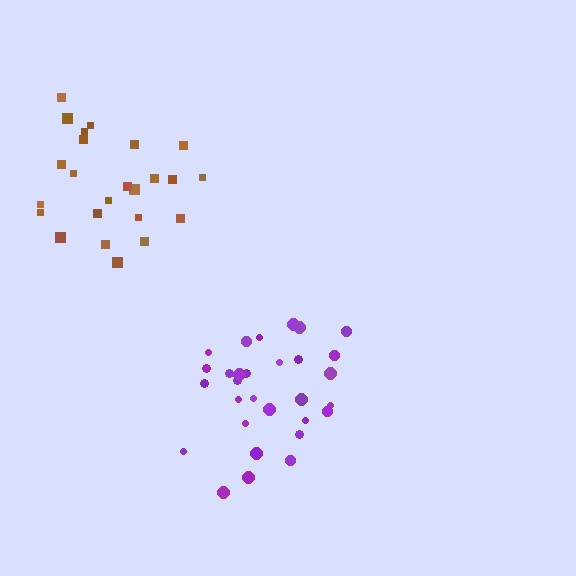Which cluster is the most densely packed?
Purple.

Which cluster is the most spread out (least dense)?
Brown.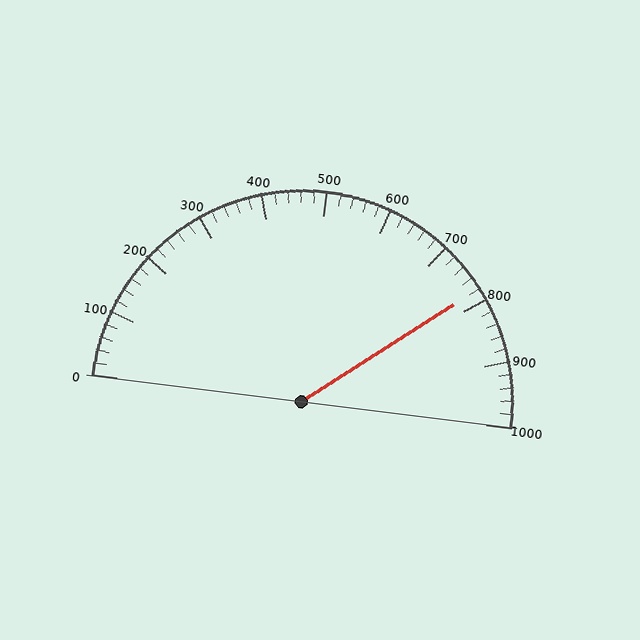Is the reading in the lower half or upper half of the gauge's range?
The reading is in the upper half of the range (0 to 1000).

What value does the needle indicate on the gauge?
The needle indicates approximately 780.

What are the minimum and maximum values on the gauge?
The gauge ranges from 0 to 1000.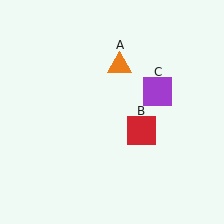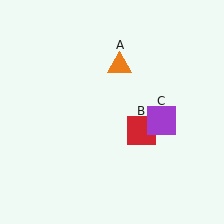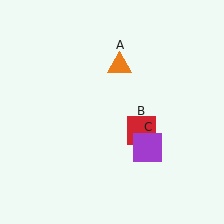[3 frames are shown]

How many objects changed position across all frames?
1 object changed position: purple square (object C).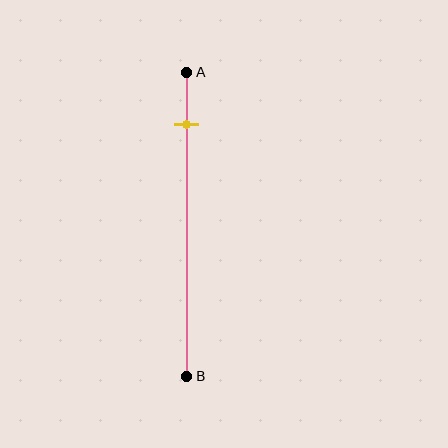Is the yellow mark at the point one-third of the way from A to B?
No, the mark is at about 15% from A, not at the 33% one-third point.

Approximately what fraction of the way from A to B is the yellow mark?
The yellow mark is approximately 15% of the way from A to B.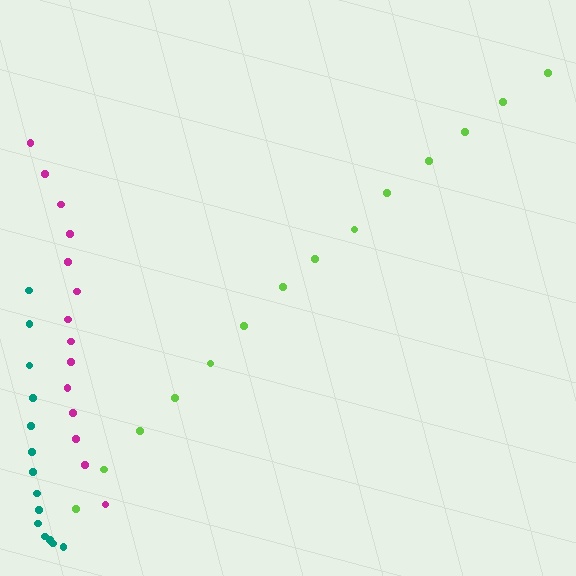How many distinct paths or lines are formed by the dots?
There are 3 distinct paths.